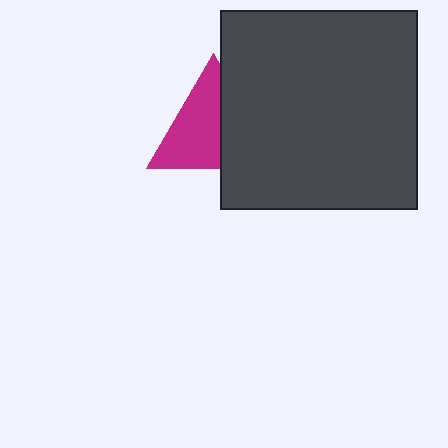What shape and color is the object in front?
The object in front is a dark gray rectangle.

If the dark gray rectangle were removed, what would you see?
You would see the complete magenta triangle.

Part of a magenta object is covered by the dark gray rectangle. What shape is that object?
It is a triangle.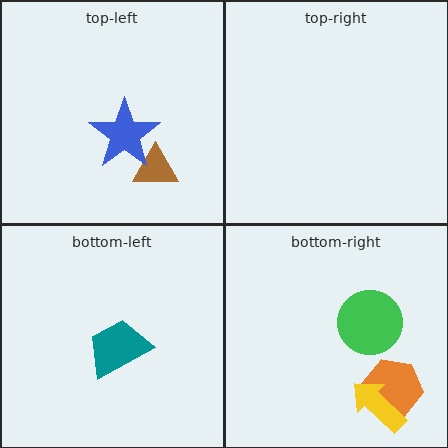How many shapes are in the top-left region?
2.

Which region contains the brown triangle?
The top-left region.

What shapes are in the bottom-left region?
The teal trapezoid.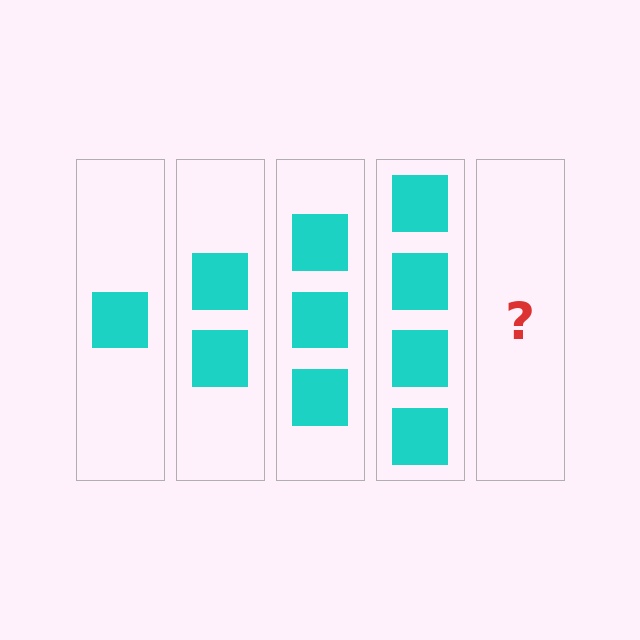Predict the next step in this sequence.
The next step is 5 squares.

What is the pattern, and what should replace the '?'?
The pattern is that each step adds one more square. The '?' should be 5 squares.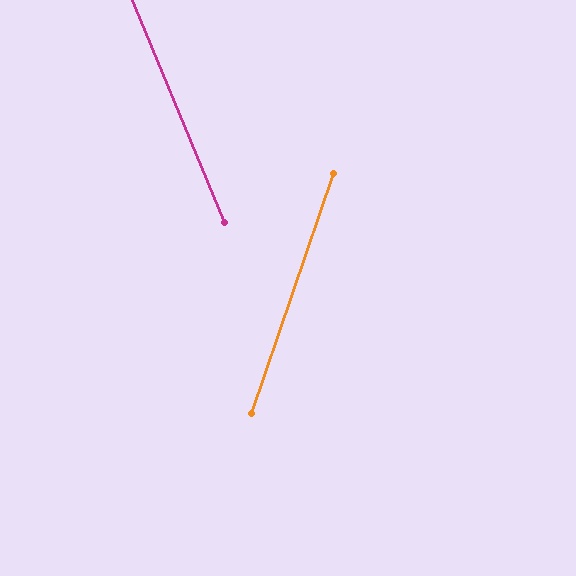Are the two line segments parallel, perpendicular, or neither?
Neither parallel nor perpendicular — they differ by about 41°.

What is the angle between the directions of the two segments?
Approximately 41 degrees.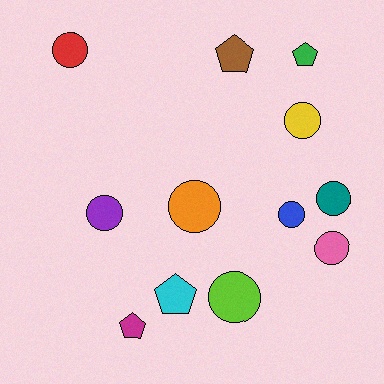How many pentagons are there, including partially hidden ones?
There are 4 pentagons.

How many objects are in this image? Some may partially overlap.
There are 12 objects.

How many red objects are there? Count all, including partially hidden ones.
There is 1 red object.